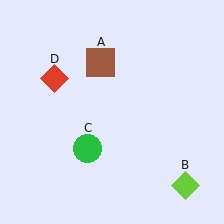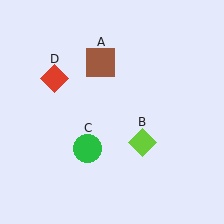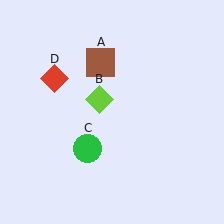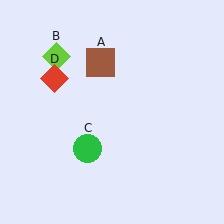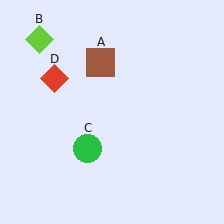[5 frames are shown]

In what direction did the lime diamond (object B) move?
The lime diamond (object B) moved up and to the left.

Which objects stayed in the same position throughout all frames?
Brown square (object A) and green circle (object C) and red diamond (object D) remained stationary.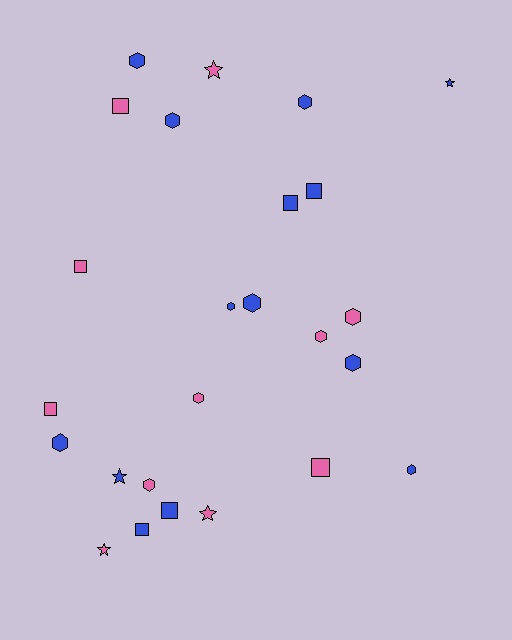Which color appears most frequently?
Blue, with 14 objects.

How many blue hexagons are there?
There are 8 blue hexagons.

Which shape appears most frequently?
Hexagon, with 12 objects.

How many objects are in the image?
There are 25 objects.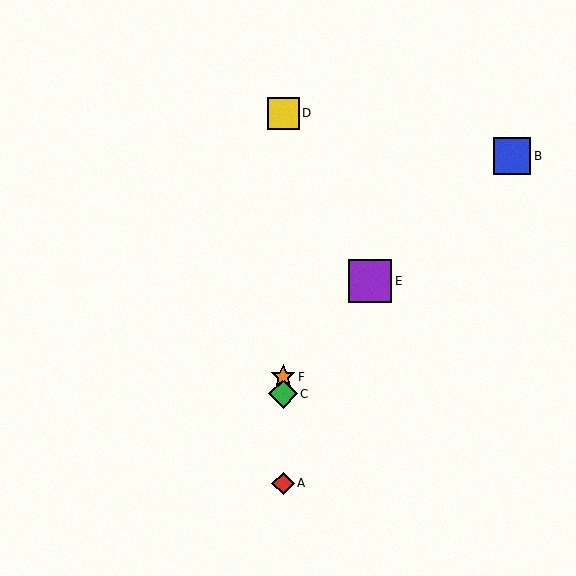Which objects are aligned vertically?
Objects A, C, D, F are aligned vertically.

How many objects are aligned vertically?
4 objects (A, C, D, F) are aligned vertically.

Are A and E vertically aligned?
No, A is at x≈283 and E is at x≈370.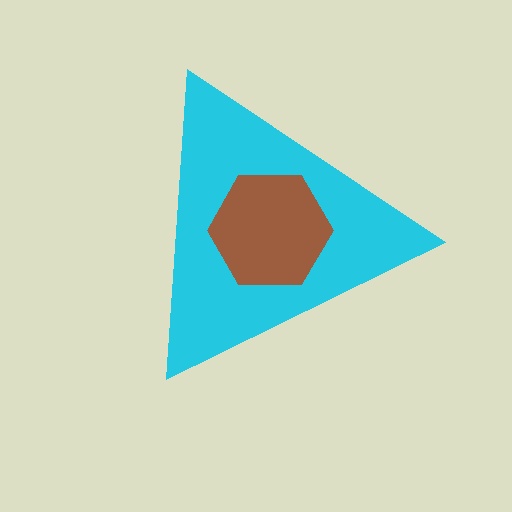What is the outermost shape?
The cyan triangle.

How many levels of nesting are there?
2.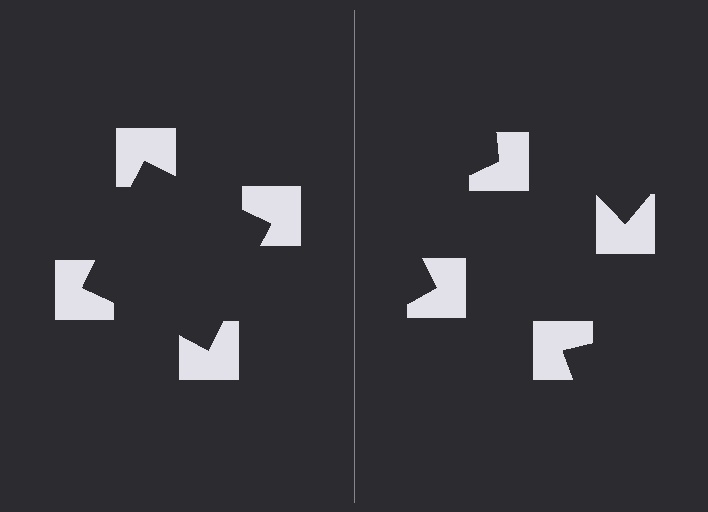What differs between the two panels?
The notched squares are positioned identically on both sides; only the wedge orientations differ. On the left they align to a square; on the right they are misaligned.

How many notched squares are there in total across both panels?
8 — 4 on each side.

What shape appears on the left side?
An illusory square.